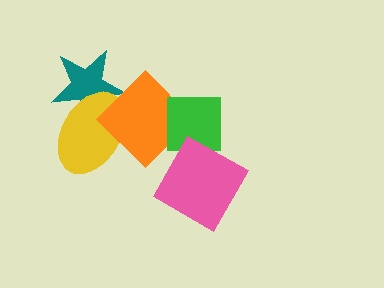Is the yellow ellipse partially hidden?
Yes, it is partially covered by another shape.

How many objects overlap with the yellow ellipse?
2 objects overlap with the yellow ellipse.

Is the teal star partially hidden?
Yes, it is partially covered by another shape.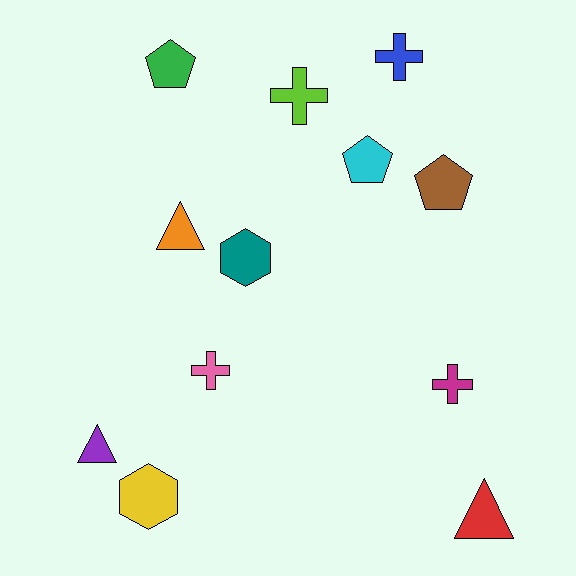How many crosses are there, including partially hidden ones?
There are 4 crosses.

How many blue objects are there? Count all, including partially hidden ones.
There is 1 blue object.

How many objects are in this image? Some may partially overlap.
There are 12 objects.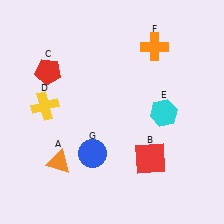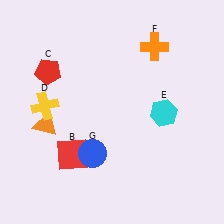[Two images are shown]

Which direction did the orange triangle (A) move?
The orange triangle (A) moved up.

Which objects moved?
The objects that moved are: the orange triangle (A), the red square (B).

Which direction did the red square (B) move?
The red square (B) moved left.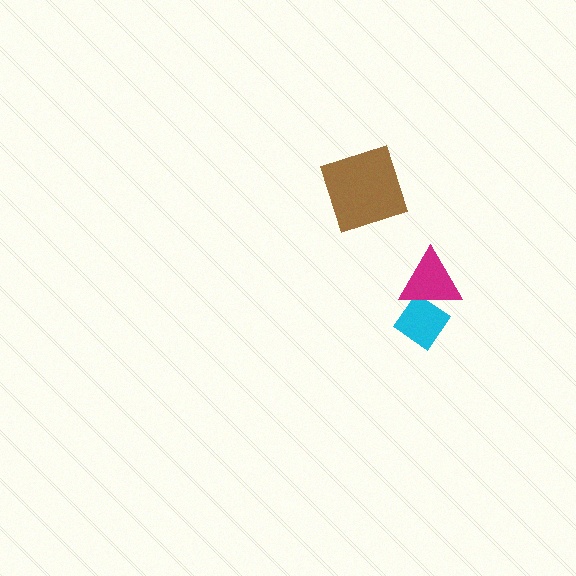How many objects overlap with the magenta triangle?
1 object overlaps with the magenta triangle.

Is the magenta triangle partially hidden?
No, no other shape covers it.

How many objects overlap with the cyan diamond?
1 object overlaps with the cyan diamond.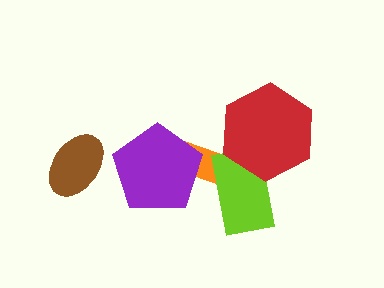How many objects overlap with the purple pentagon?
1 object overlaps with the purple pentagon.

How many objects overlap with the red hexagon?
1 object overlaps with the red hexagon.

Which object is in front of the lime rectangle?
The red hexagon is in front of the lime rectangle.